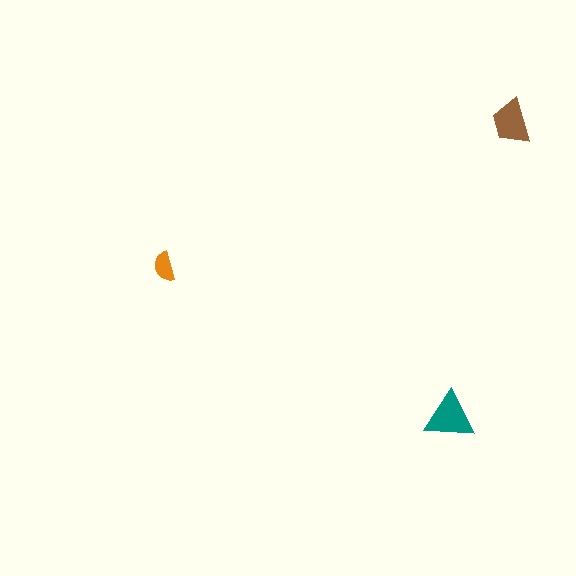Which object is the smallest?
The orange semicircle.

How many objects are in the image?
There are 3 objects in the image.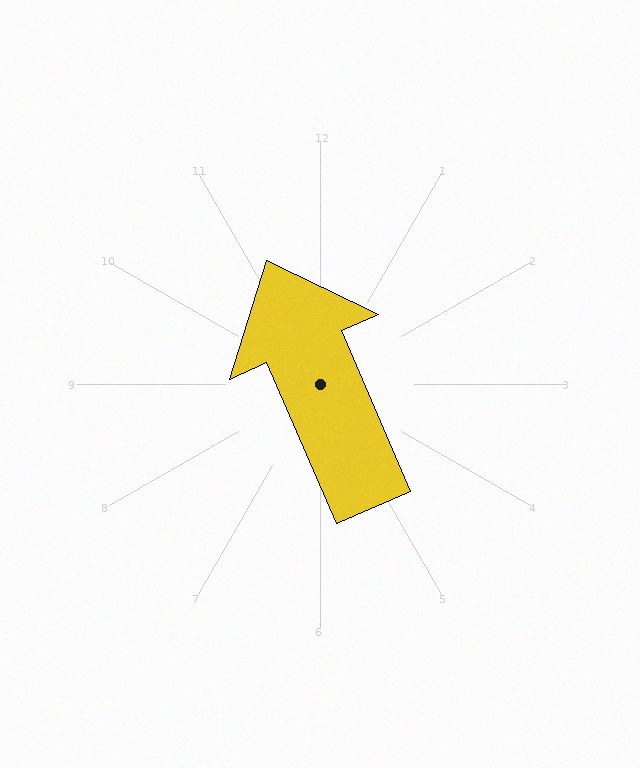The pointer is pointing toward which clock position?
Roughly 11 o'clock.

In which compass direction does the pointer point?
Northwest.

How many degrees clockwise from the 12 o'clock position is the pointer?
Approximately 337 degrees.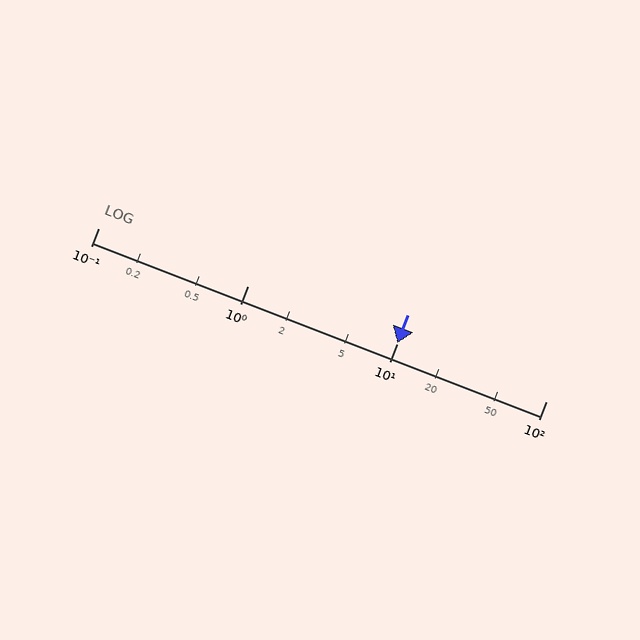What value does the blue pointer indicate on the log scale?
The pointer indicates approximately 10.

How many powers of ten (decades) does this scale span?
The scale spans 3 decades, from 0.1 to 100.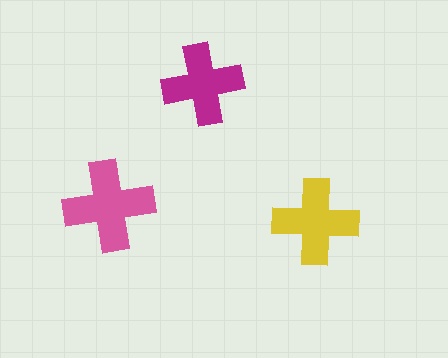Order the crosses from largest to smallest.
the pink one, the yellow one, the magenta one.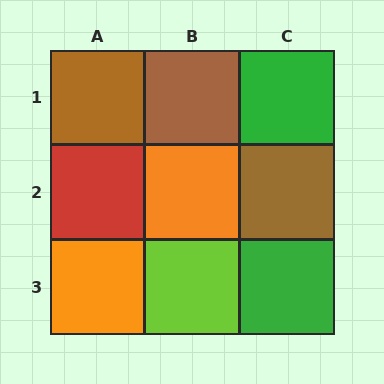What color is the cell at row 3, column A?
Orange.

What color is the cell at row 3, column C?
Green.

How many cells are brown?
3 cells are brown.